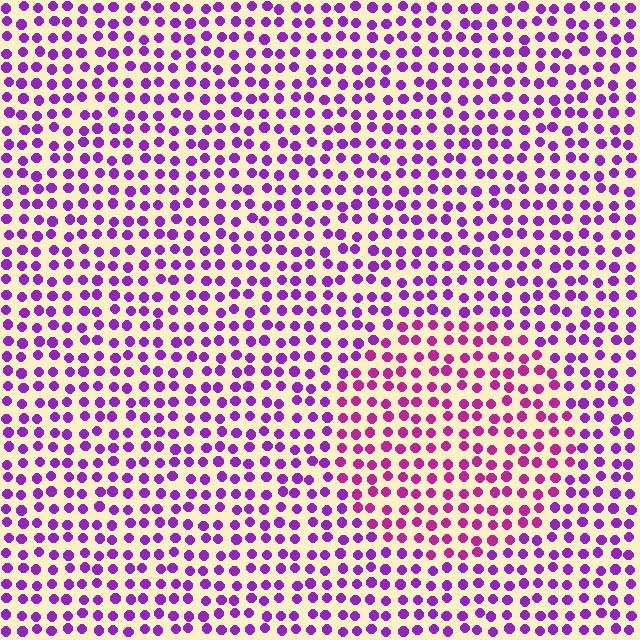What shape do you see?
I see a circle.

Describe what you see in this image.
The image is filled with small purple elements in a uniform arrangement. A circle-shaped region is visible where the elements are tinted to a slightly different hue, forming a subtle color boundary.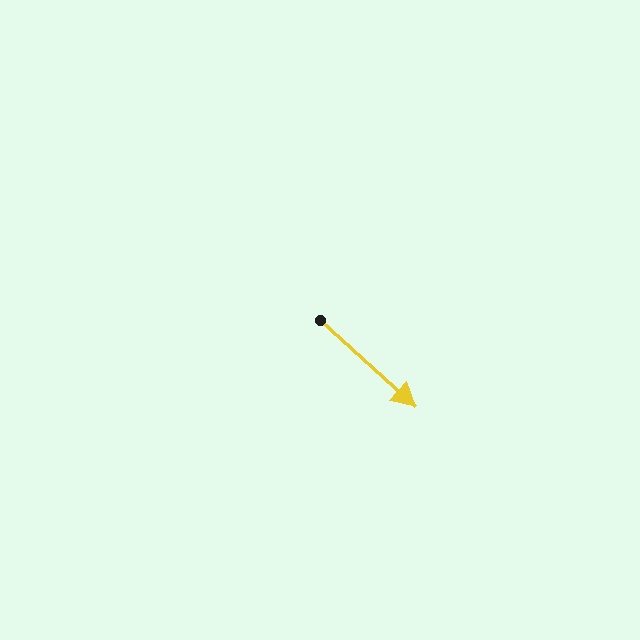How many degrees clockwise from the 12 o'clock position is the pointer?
Approximately 132 degrees.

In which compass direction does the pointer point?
Southeast.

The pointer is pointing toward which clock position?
Roughly 4 o'clock.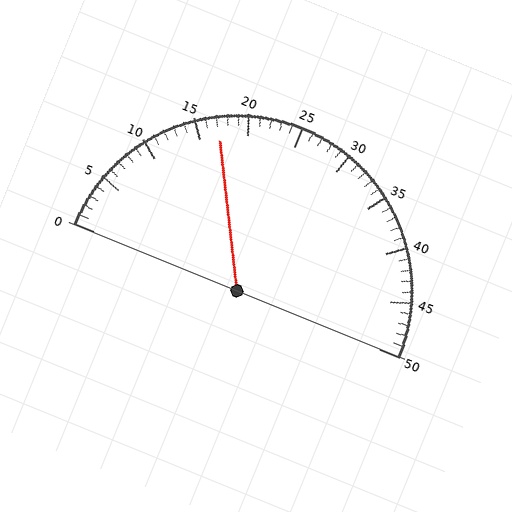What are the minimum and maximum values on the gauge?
The gauge ranges from 0 to 50.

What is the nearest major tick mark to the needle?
The nearest major tick mark is 15.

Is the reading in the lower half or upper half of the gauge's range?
The reading is in the lower half of the range (0 to 50).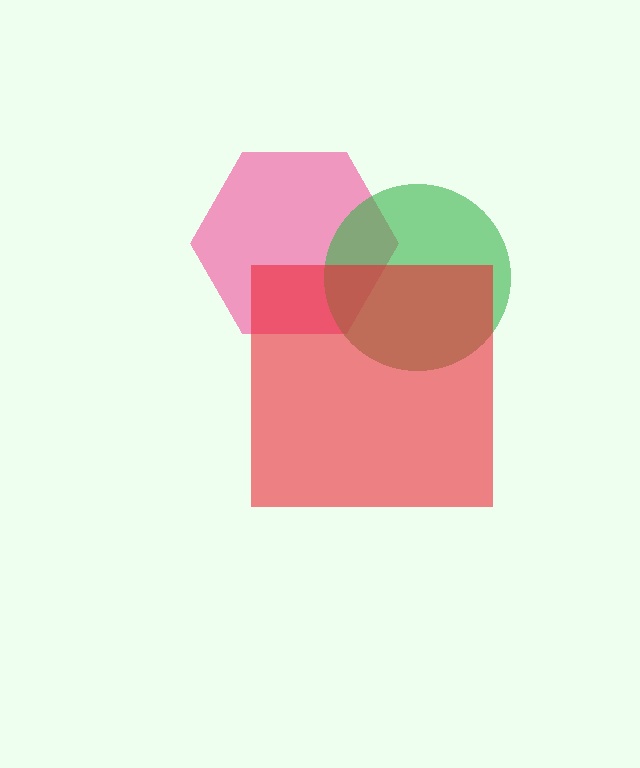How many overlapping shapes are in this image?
There are 3 overlapping shapes in the image.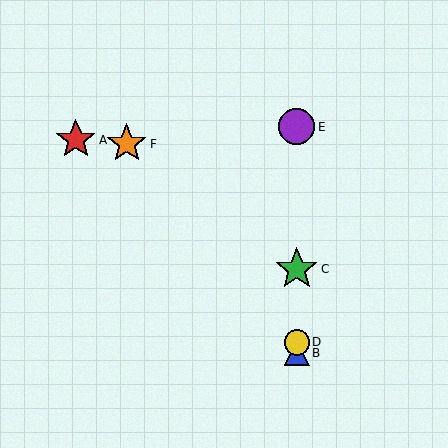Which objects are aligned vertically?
Objects B, C, D, E are aligned vertically.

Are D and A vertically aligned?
No, D is at x≈297 and A is at x≈76.